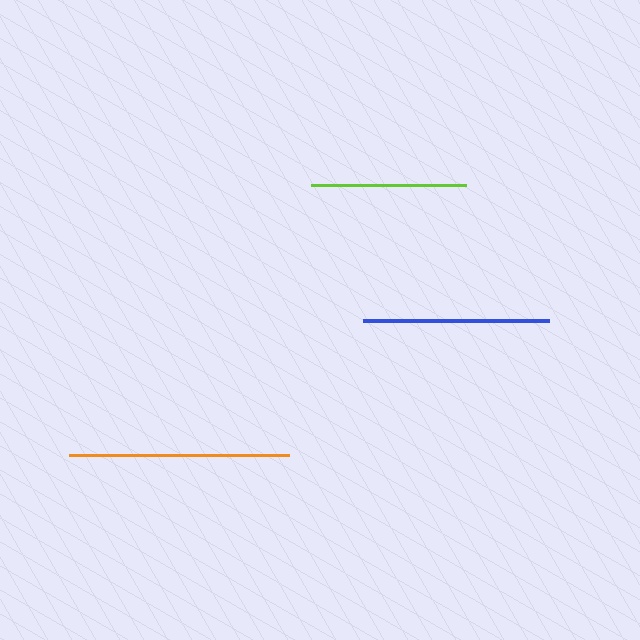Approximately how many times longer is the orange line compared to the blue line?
The orange line is approximately 1.2 times the length of the blue line.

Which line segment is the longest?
The orange line is the longest at approximately 221 pixels.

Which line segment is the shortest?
The lime line is the shortest at approximately 155 pixels.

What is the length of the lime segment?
The lime segment is approximately 155 pixels long.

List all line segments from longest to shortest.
From longest to shortest: orange, blue, lime.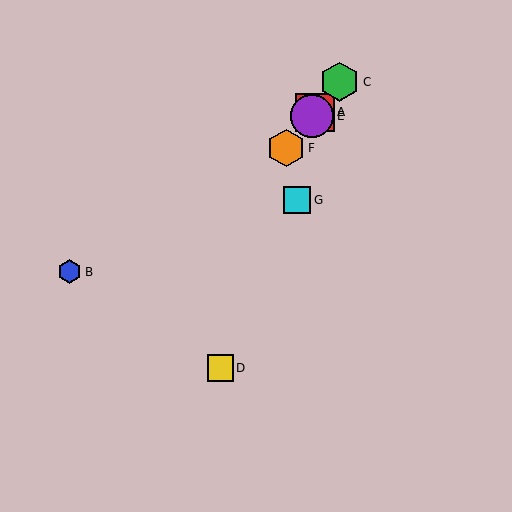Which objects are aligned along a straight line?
Objects A, C, E, F are aligned along a straight line.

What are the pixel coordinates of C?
Object C is at (340, 82).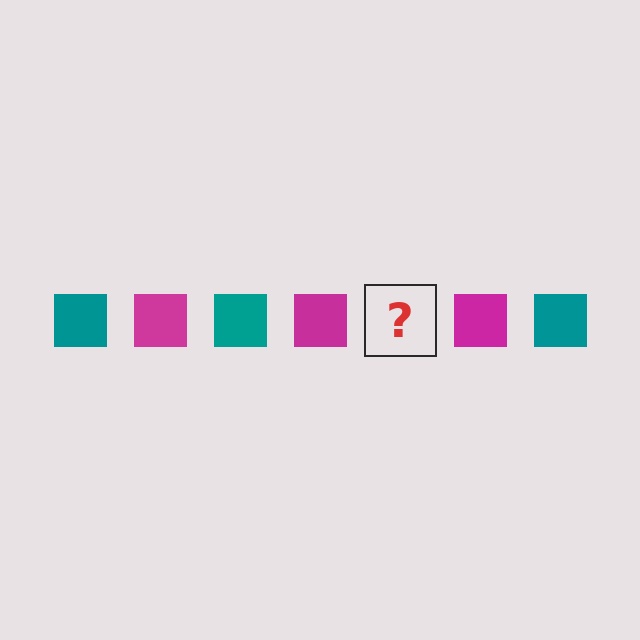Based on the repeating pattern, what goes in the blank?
The blank should be a teal square.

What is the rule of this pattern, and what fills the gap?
The rule is that the pattern cycles through teal, magenta squares. The gap should be filled with a teal square.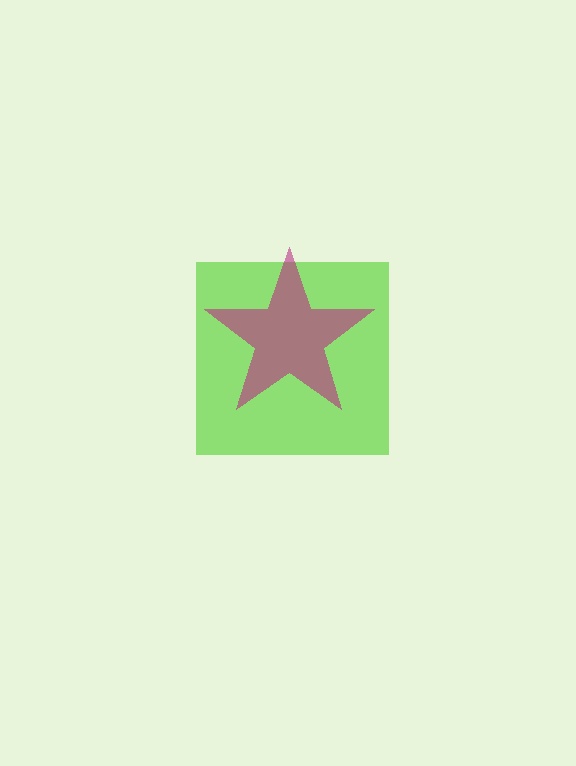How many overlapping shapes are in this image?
There are 2 overlapping shapes in the image.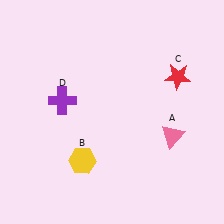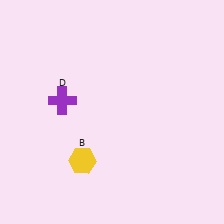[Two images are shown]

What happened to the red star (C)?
The red star (C) was removed in Image 2. It was in the top-right area of Image 1.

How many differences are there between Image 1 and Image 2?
There are 2 differences between the two images.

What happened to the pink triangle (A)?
The pink triangle (A) was removed in Image 2. It was in the bottom-right area of Image 1.